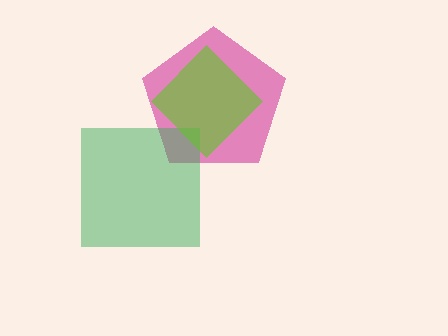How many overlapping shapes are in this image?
There are 3 overlapping shapes in the image.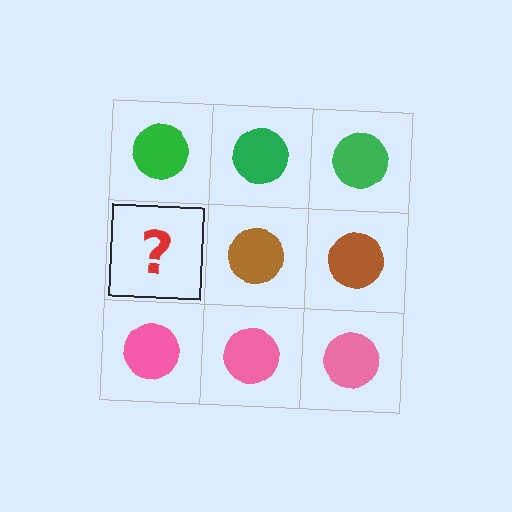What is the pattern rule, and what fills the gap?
The rule is that each row has a consistent color. The gap should be filled with a brown circle.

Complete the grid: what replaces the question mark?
The question mark should be replaced with a brown circle.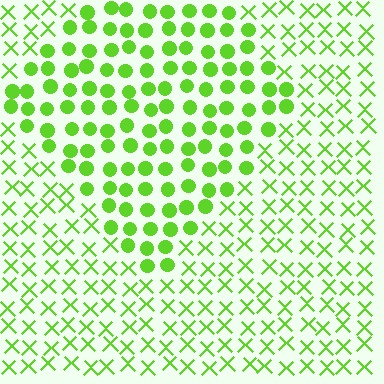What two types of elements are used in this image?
The image uses circles inside the diamond region and X marks outside it.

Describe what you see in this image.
The image is filled with small lime elements arranged in a uniform grid. A diamond-shaped region contains circles, while the surrounding area contains X marks. The boundary is defined purely by the change in element shape.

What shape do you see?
I see a diamond.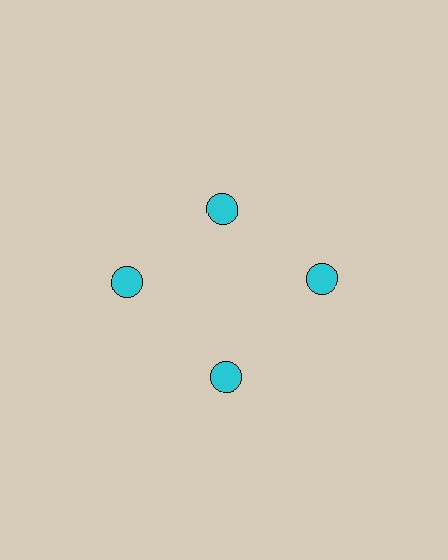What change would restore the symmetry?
The symmetry would be restored by moving it outward, back onto the ring so that all 4 circles sit at equal angles and equal distance from the center.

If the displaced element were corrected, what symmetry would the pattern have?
It would have 4-fold rotational symmetry — the pattern would map onto itself every 90 degrees.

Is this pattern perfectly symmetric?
No. The 4 cyan circles are arranged in a ring, but one element near the 12 o'clock position is pulled inward toward the center, breaking the 4-fold rotational symmetry.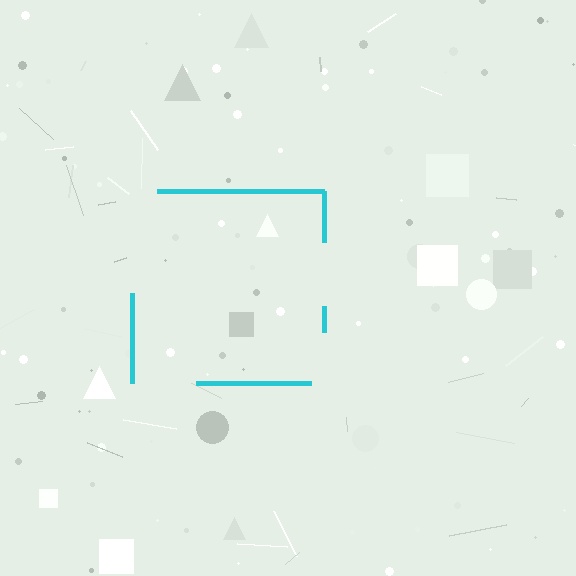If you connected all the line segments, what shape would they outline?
They would outline a square.